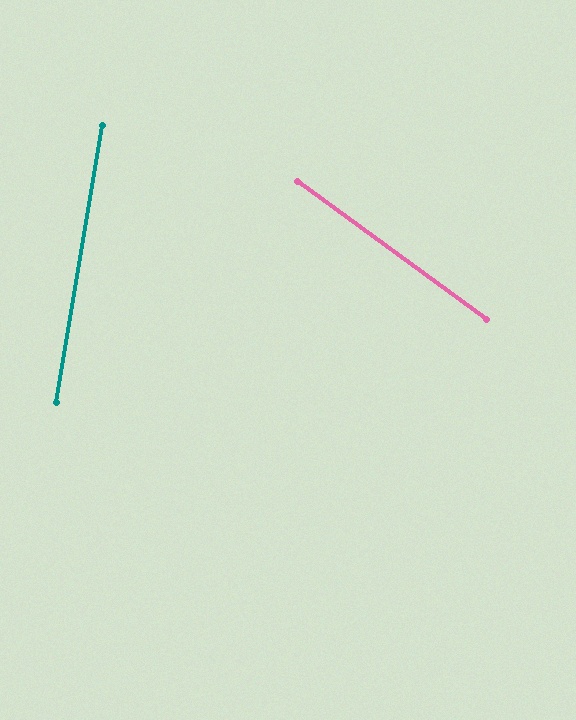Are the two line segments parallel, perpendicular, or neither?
Neither parallel nor perpendicular — they differ by about 63°.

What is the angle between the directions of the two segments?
Approximately 63 degrees.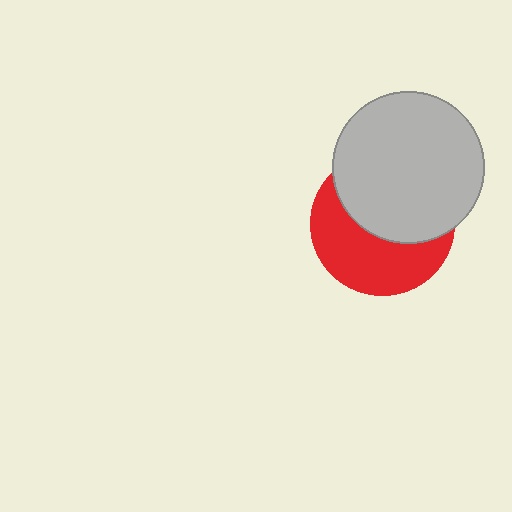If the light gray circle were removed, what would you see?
You would see the complete red circle.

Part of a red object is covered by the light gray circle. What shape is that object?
It is a circle.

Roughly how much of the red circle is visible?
About half of it is visible (roughly 49%).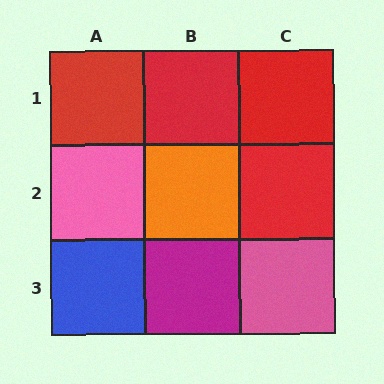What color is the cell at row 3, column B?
Magenta.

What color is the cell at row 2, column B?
Orange.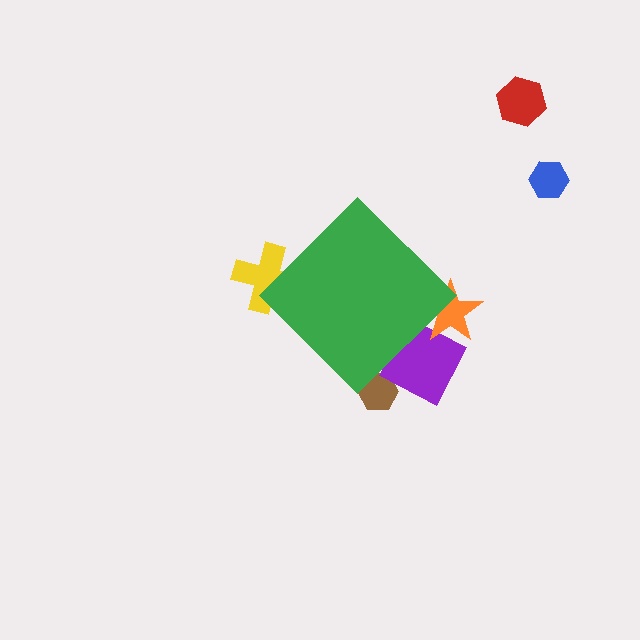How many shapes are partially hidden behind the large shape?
4 shapes are partially hidden.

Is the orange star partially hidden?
Yes, the orange star is partially hidden behind the green diamond.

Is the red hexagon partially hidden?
No, the red hexagon is fully visible.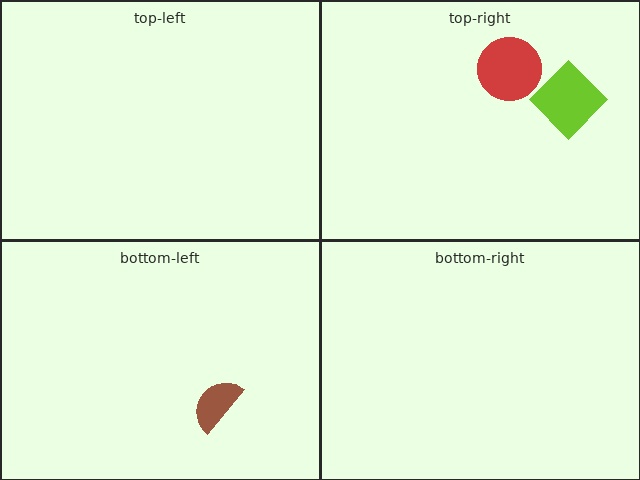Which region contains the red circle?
The top-right region.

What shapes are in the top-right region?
The red circle, the lime diamond.